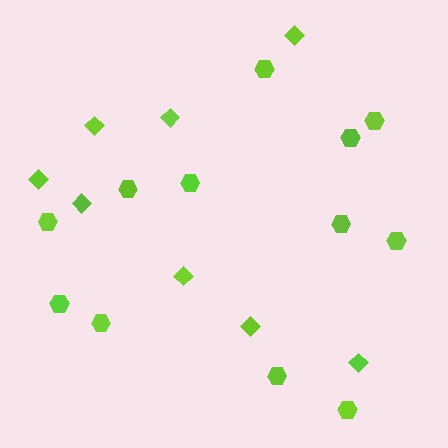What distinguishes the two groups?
There are 2 groups: one group of diamonds (8) and one group of hexagons (12).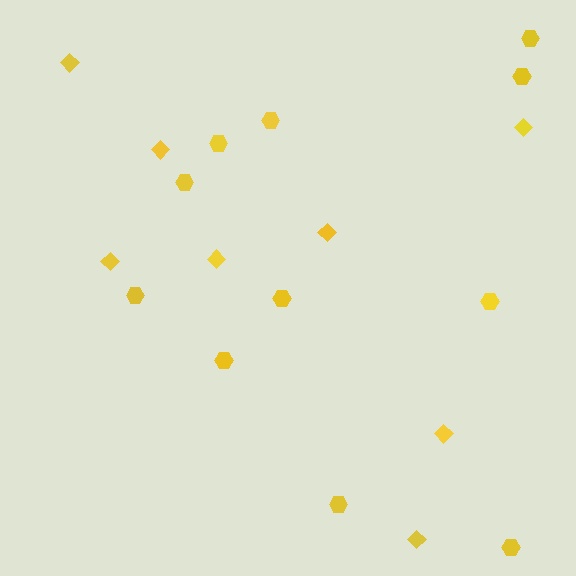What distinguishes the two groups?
There are 2 groups: one group of diamonds (8) and one group of hexagons (11).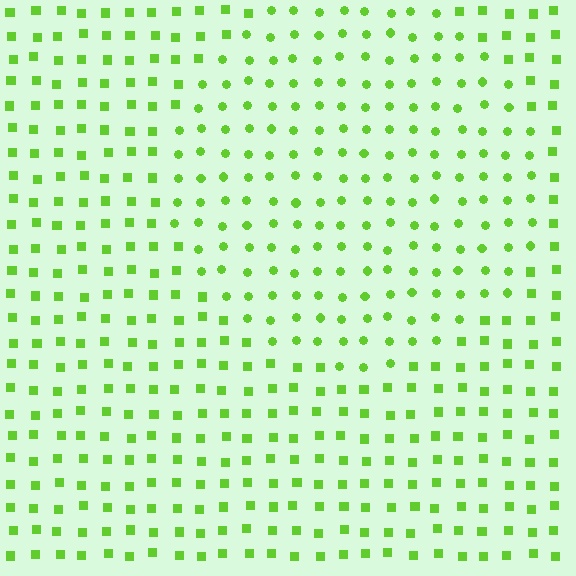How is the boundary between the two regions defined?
The boundary is defined by a change in element shape: circles inside vs. squares outside. All elements share the same color and spacing.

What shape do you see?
I see a circle.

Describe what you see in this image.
The image is filled with small lime elements arranged in a uniform grid. A circle-shaped region contains circles, while the surrounding area contains squares. The boundary is defined purely by the change in element shape.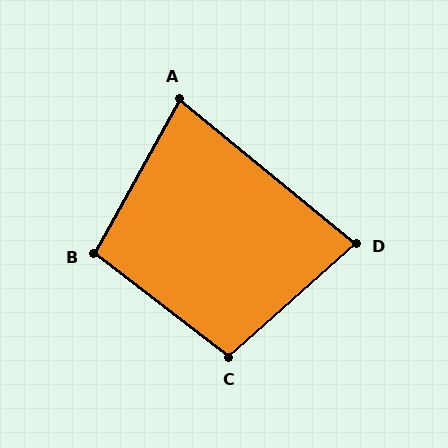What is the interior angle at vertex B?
Approximately 99 degrees (obtuse).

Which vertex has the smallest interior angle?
A, at approximately 79 degrees.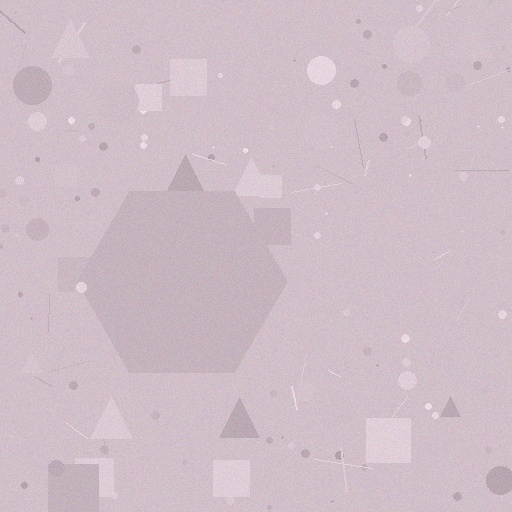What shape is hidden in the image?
A hexagon is hidden in the image.